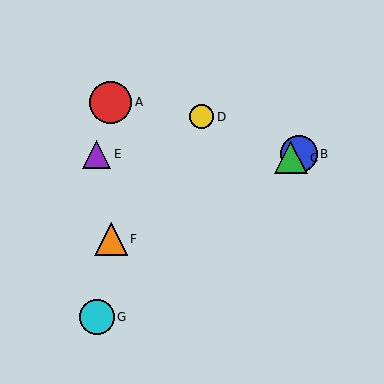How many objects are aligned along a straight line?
3 objects (B, C, F) are aligned along a straight line.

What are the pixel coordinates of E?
Object E is at (97, 154).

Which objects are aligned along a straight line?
Objects B, C, F are aligned along a straight line.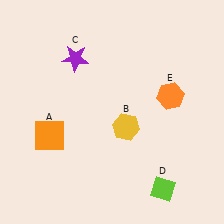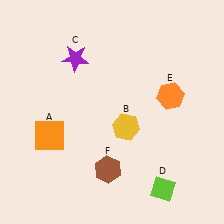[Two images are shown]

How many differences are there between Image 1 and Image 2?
There is 1 difference between the two images.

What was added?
A brown hexagon (F) was added in Image 2.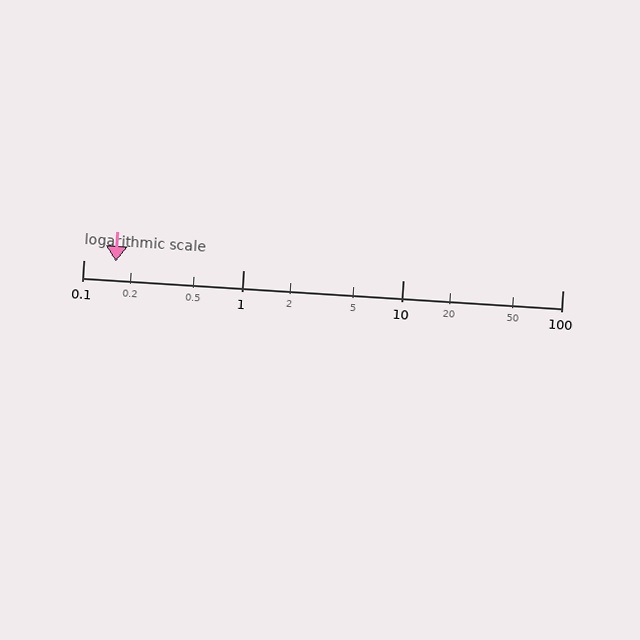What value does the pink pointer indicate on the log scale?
The pointer indicates approximately 0.16.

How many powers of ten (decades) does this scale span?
The scale spans 3 decades, from 0.1 to 100.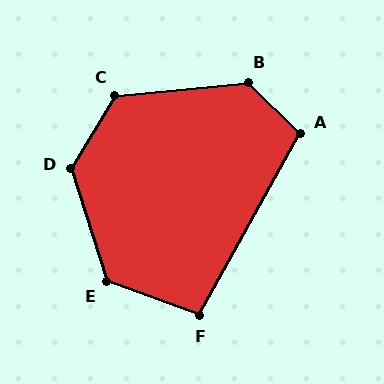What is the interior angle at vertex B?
Approximately 130 degrees (obtuse).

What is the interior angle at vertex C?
Approximately 127 degrees (obtuse).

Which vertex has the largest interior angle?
D, at approximately 131 degrees.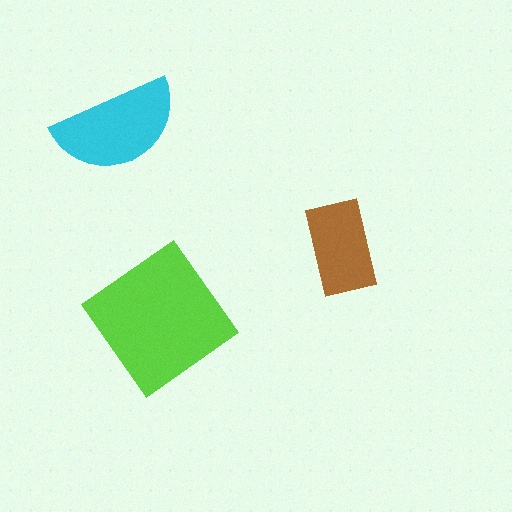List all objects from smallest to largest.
The brown rectangle, the cyan semicircle, the lime diamond.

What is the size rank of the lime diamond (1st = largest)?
1st.